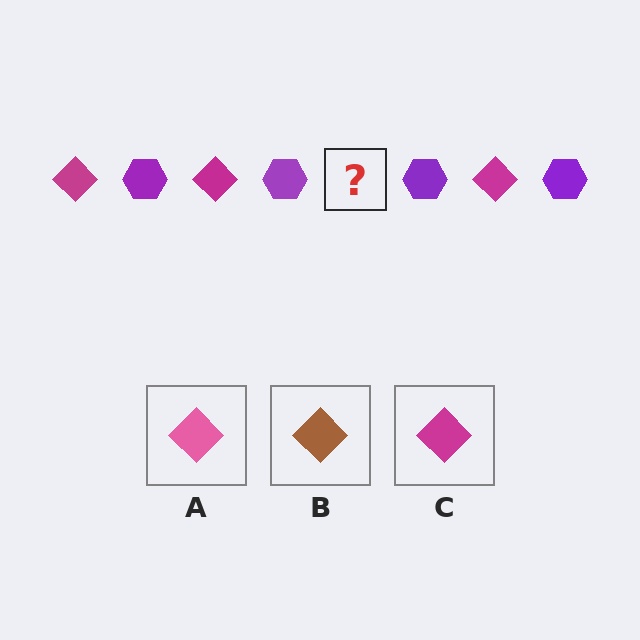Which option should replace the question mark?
Option C.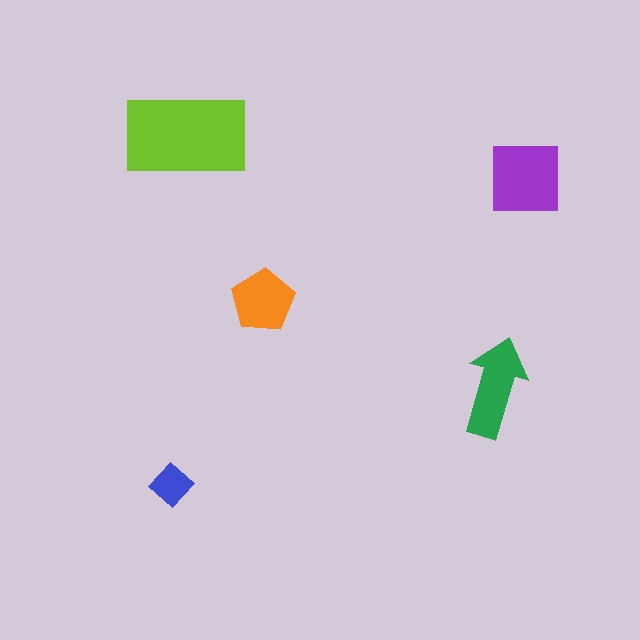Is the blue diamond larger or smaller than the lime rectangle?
Smaller.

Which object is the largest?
The lime rectangle.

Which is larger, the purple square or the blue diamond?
The purple square.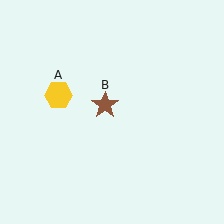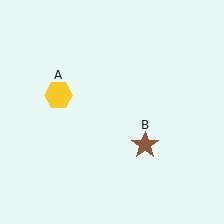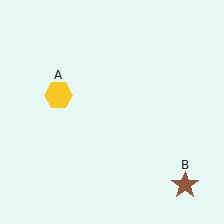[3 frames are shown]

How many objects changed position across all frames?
1 object changed position: brown star (object B).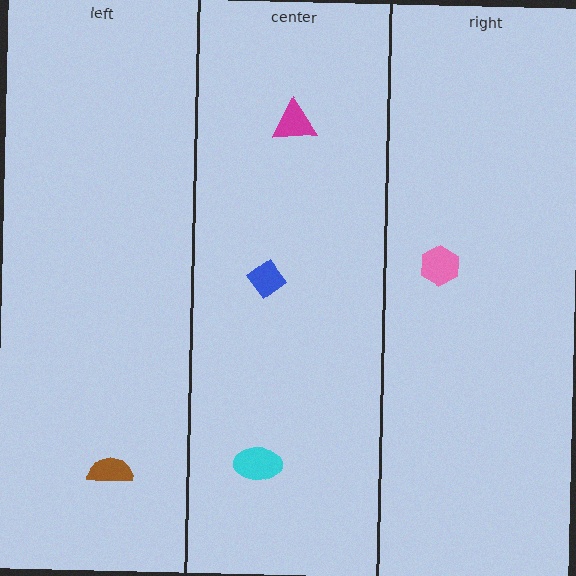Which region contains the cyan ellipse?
The center region.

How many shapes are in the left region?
1.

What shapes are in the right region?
The pink hexagon.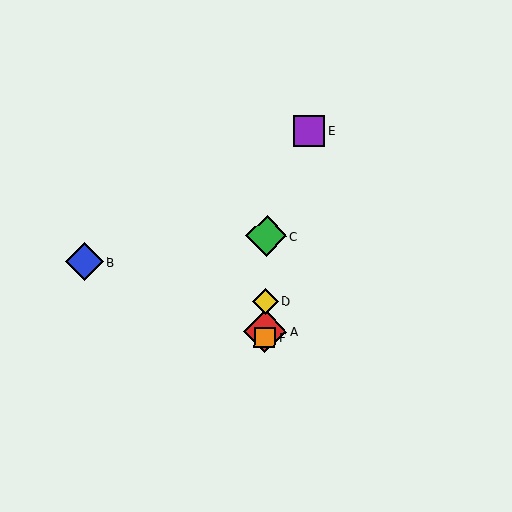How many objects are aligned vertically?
4 objects (A, C, D, F) are aligned vertically.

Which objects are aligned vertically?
Objects A, C, D, F are aligned vertically.